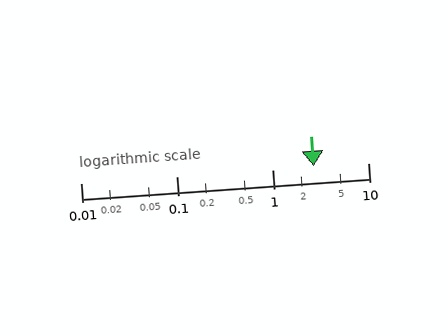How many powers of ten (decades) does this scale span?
The scale spans 3 decades, from 0.01 to 10.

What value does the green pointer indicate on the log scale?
The pointer indicates approximately 2.7.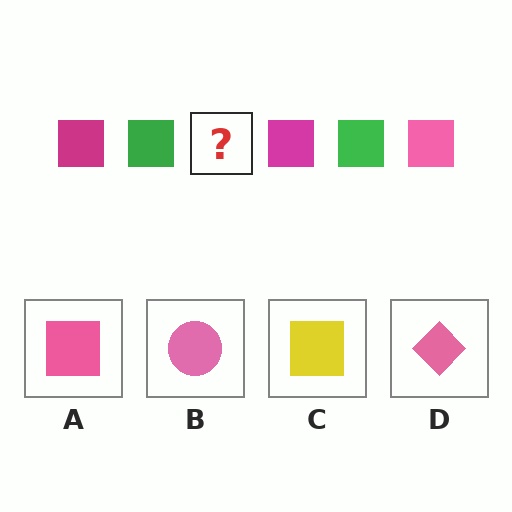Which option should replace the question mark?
Option A.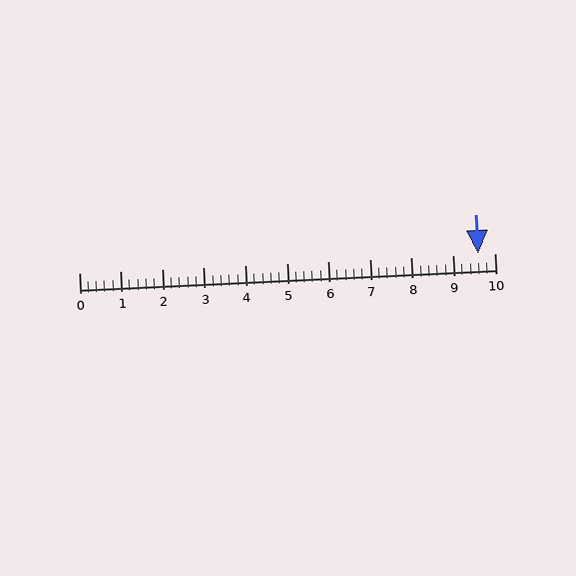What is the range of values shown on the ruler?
The ruler shows values from 0 to 10.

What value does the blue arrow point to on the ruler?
The blue arrow points to approximately 9.6.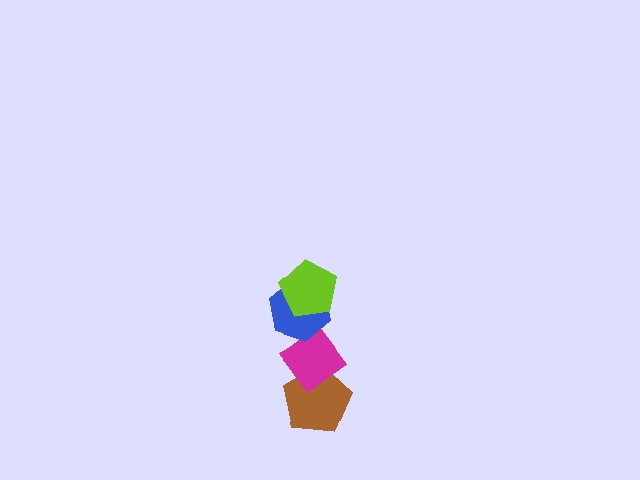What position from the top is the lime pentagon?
The lime pentagon is 1st from the top.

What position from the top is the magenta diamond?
The magenta diamond is 3rd from the top.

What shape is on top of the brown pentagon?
The magenta diamond is on top of the brown pentagon.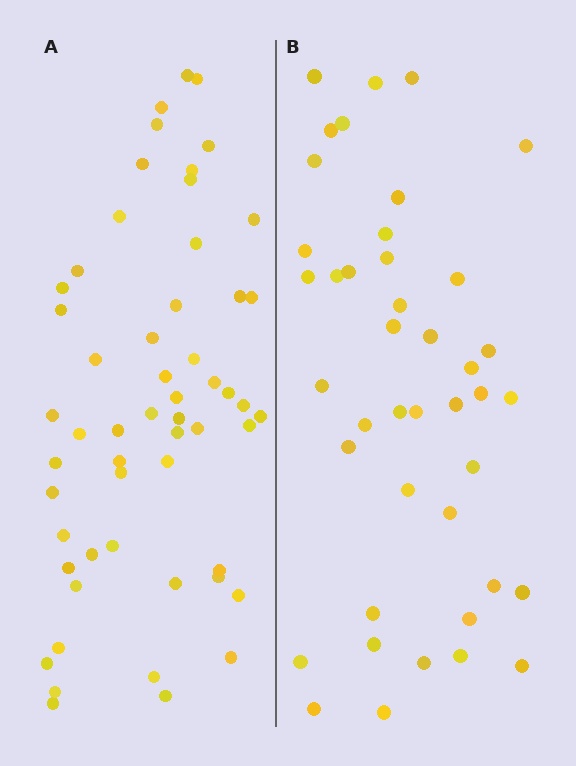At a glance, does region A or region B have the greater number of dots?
Region A (the left region) has more dots.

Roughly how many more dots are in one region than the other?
Region A has approximately 15 more dots than region B.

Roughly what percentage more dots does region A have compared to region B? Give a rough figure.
About 30% more.